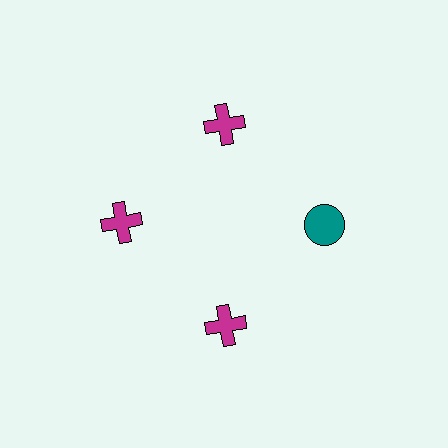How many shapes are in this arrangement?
There are 4 shapes arranged in a ring pattern.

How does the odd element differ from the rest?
It differs in both color (teal instead of magenta) and shape (circle instead of cross).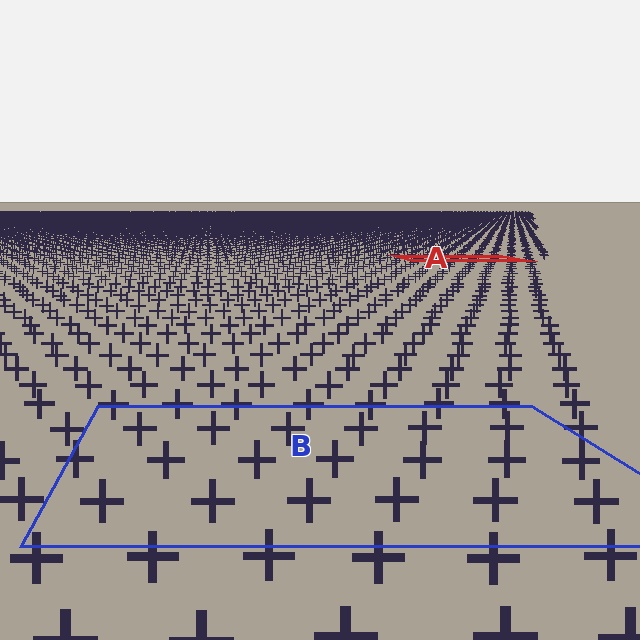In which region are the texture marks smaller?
The texture marks are smaller in region A, because it is farther away.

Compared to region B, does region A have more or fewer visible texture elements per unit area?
Region A has more texture elements per unit area — they are packed more densely because it is farther away.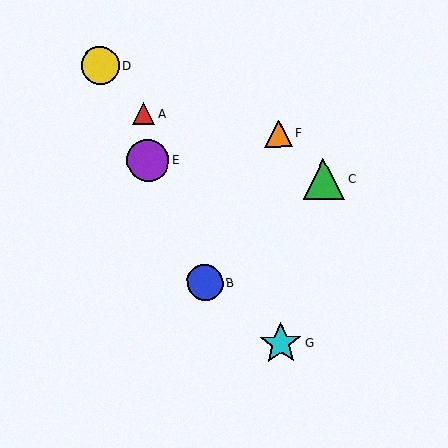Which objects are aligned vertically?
Objects F, G are aligned vertically.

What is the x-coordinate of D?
Object D is at x≈100.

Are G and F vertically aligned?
Yes, both are at x≈281.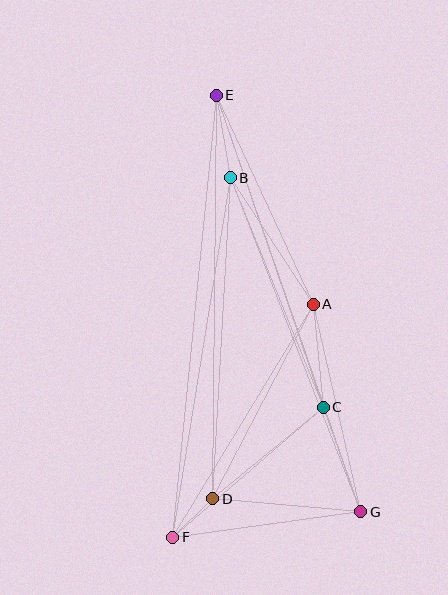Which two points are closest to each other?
Points D and F are closest to each other.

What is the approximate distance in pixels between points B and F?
The distance between B and F is approximately 364 pixels.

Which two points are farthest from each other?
Points E and F are farthest from each other.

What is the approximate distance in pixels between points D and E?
The distance between D and E is approximately 403 pixels.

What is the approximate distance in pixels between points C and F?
The distance between C and F is approximately 199 pixels.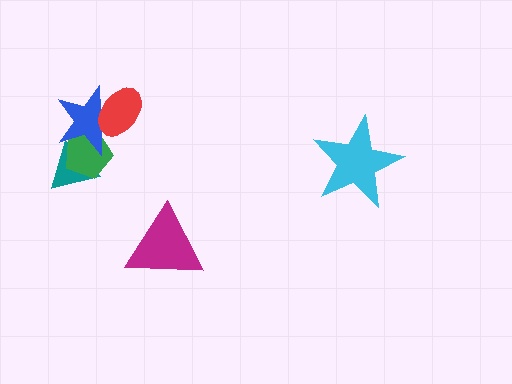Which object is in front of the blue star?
The red ellipse is in front of the blue star.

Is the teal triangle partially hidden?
Yes, it is partially covered by another shape.